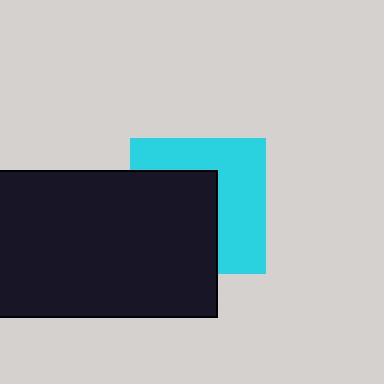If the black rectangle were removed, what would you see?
You would see the complete cyan square.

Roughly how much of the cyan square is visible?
About half of it is visible (roughly 51%).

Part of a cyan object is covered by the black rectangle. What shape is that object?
It is a square.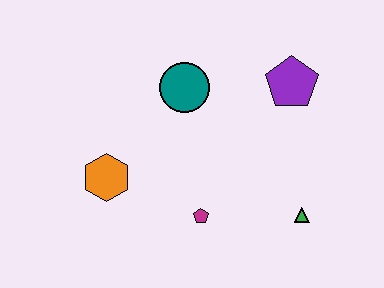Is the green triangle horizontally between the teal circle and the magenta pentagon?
No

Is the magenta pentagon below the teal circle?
Yes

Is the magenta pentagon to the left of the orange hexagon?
No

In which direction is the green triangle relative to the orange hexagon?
The green triangle is to the right of the orange hexagon.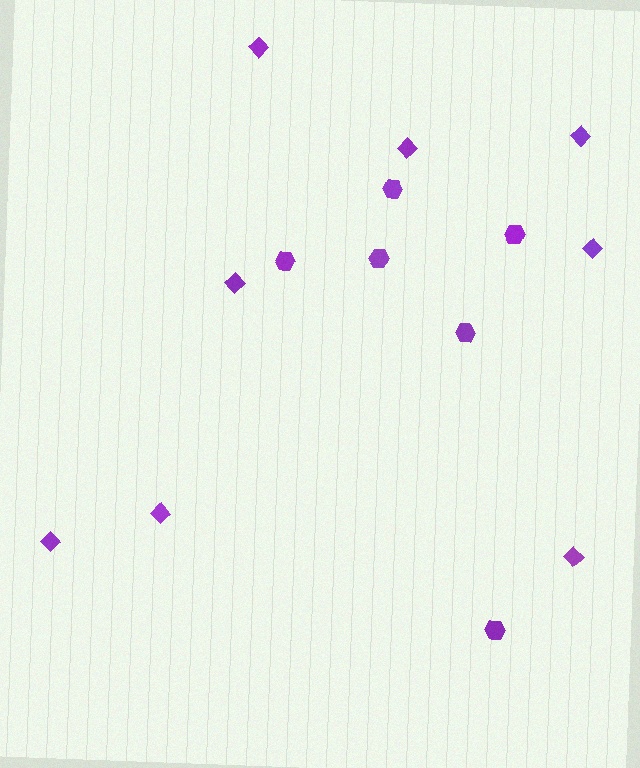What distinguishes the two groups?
There are 2 groups: one group of hexagons (6) and one group of diamonds (8).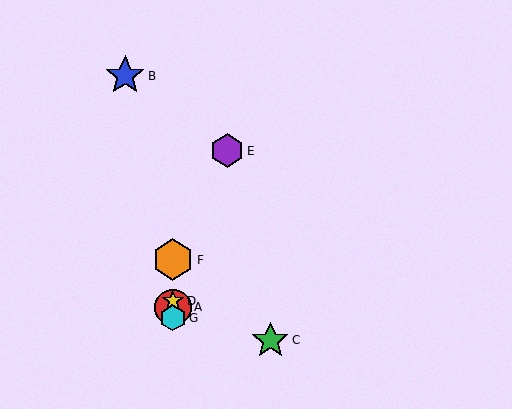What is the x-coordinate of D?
Object D is at x≈173.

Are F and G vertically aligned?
Yes, both are at x≈173.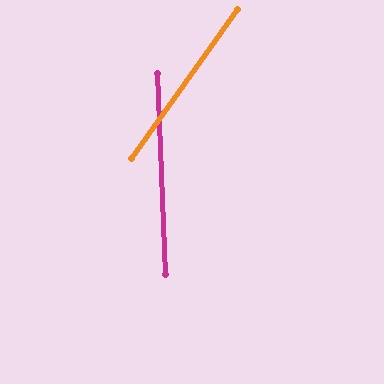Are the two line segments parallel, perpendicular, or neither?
Neither parallel nor perpendicular — they differ by about 38°.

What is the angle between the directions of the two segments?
Approximately 38 degrees.